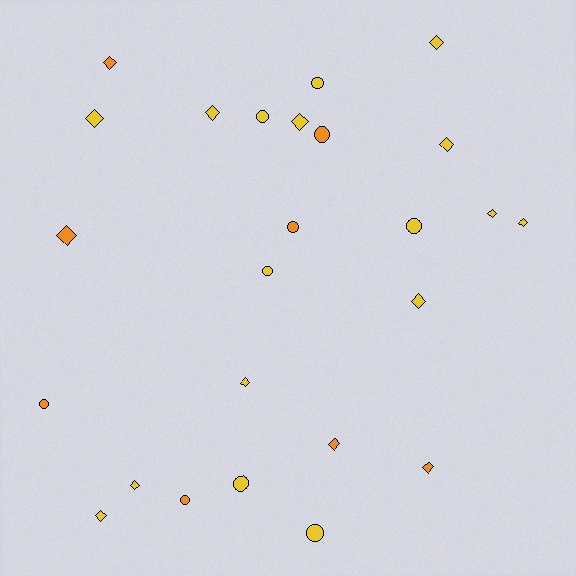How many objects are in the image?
There are 25 objects.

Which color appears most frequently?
Yellow, with 17 objects.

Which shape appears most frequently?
Diamond, with 15 objects.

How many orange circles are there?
There are 4 orange circles.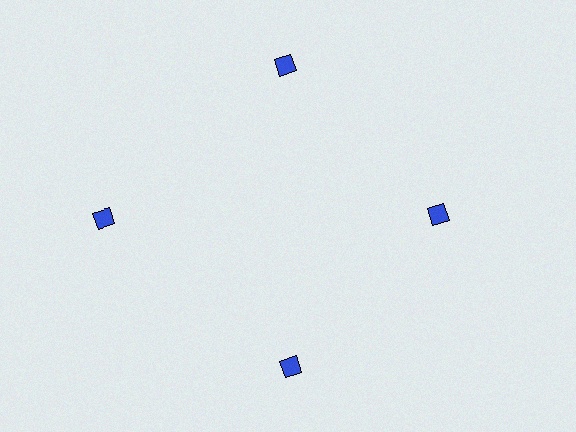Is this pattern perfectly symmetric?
No. The 4 blue diamonds are arranged in a ring, but one element near the 9 o'clock position is pushed outward from the center, breaking the 4-fold rotational symmetry.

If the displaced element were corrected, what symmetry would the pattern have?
It would have 4-fold rotational symmetry — the pattern would map onto itself every 90 degrees.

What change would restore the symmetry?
The symmetry would be restored by moving it inward, back onto the ring so that all 4 diamonds sit at equal angles and equal distance from the center.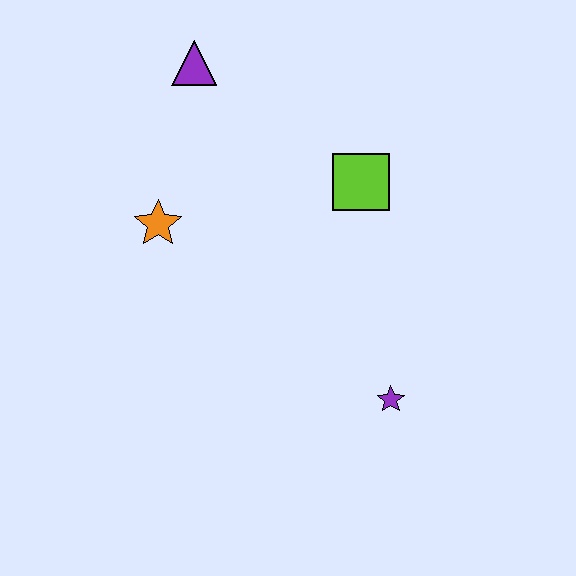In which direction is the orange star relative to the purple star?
The orange star is to the left of the purple star.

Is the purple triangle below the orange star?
No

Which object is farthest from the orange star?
The purple star is farthest from the orange star.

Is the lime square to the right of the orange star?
Yes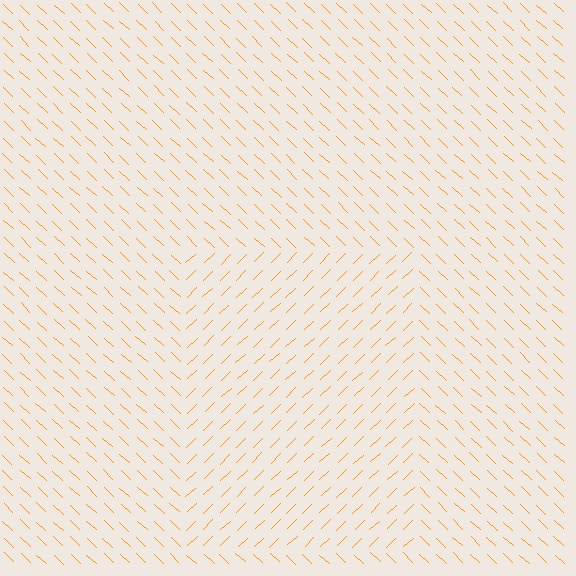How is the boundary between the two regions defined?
The boundary is defined purely by a change in line orientation (approximately 87 degrees difference). All lines are the same color and thickness.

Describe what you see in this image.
The image is filled with small orange line segments. A rectangle region in the image has lines oriented differently from the surrounding lines, creating a visible texture boundary.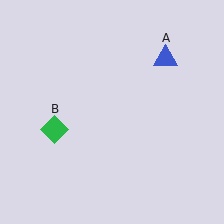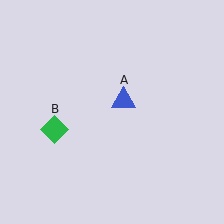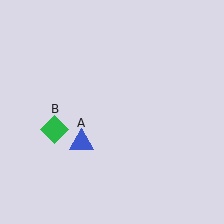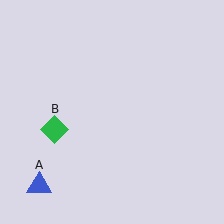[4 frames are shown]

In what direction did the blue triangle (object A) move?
The blue triangle (object A) moved down and to the left.